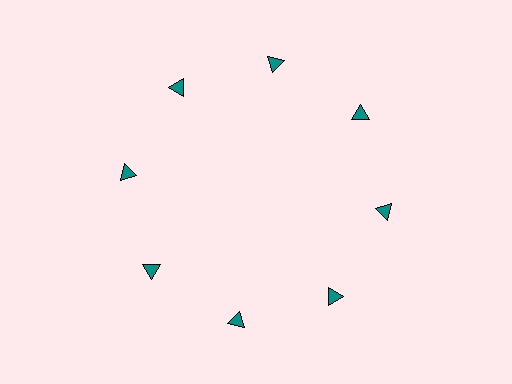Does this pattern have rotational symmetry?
Yes, this pattern has 8-fold rotational symmetry. It looks the same after rotating 45 degrees around the center.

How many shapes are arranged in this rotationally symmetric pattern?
There are 8 shapes, arranged in 8 groups of 1.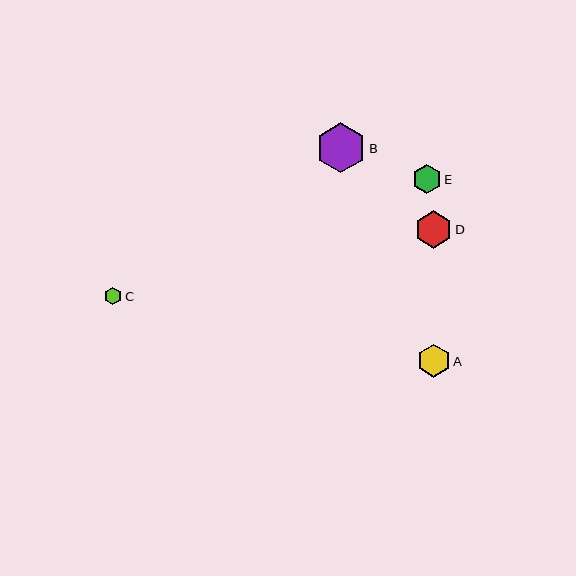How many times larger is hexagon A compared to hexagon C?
Hexagon A is approximately 1.9 times the size of hexagon C.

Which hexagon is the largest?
Hexagon B is the largest with a size of approximately 50 pixels.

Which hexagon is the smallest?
Hexagon C is the smallest with a size of approximately 18 pixels.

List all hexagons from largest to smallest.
From largest to smallest: B, D, A, E, C.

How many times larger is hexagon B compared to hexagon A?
Hexagon B is approximately 1.5 times the size of hexagon A.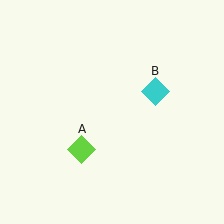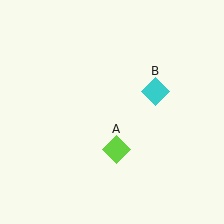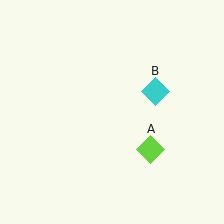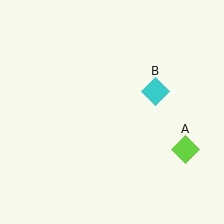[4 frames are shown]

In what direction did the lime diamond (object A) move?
The lime diamond (object A) moved right.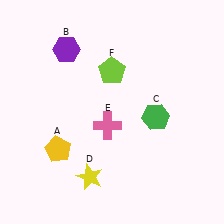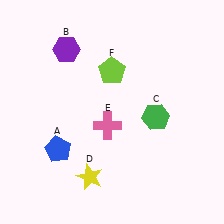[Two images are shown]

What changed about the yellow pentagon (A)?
In Image 1, A is yellow. In Image 2, it changed to blue.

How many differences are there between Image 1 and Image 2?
There is 1 difference between the two images.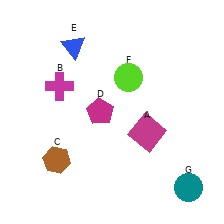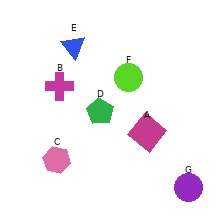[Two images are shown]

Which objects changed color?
C changed from brown to pink. D changed from magenta to green. G changed from teal to purple.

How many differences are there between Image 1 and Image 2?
There are 3 differences between the two images.